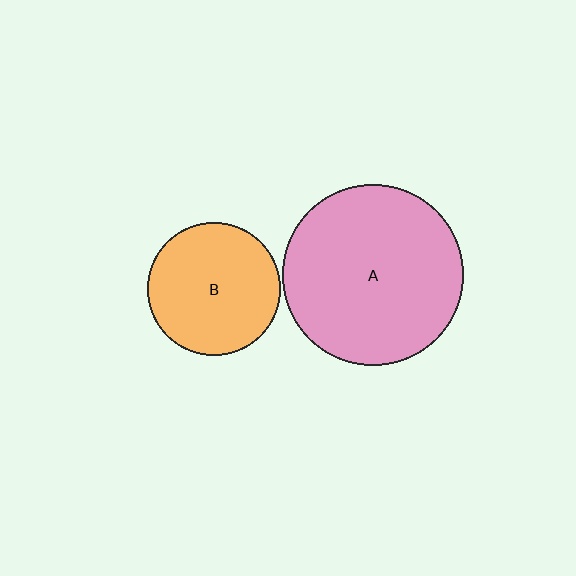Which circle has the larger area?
Circle A (pink).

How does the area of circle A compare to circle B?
Approximately 1.8 times.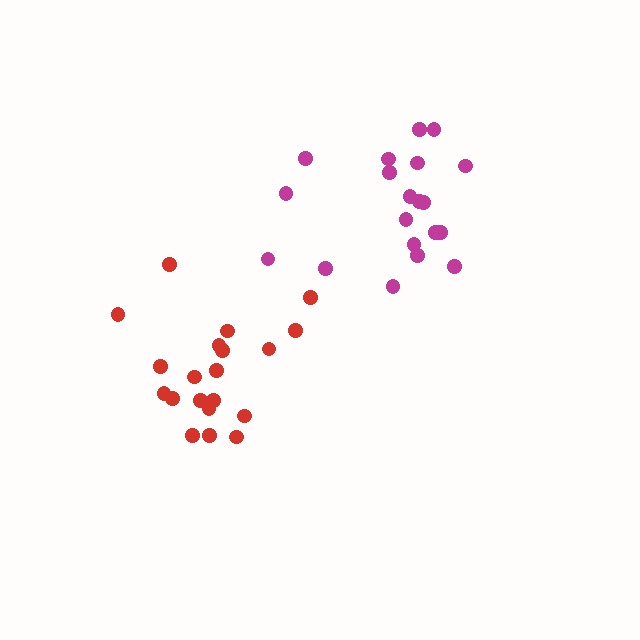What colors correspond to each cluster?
The clusters are colored: magenta, red.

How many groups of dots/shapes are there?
There are 2 groups.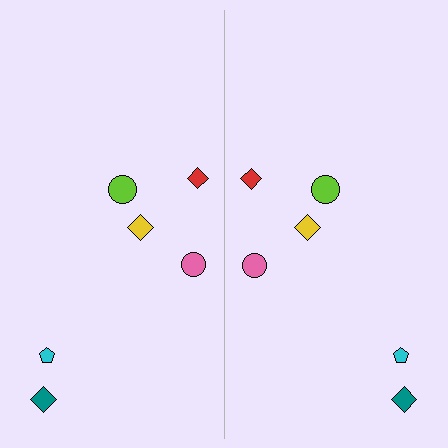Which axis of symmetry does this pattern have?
The pattern has a vertical axis of symmetry running through the center of the image.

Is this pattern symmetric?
Yes, this pattern has bilateral (reflection) symmetry.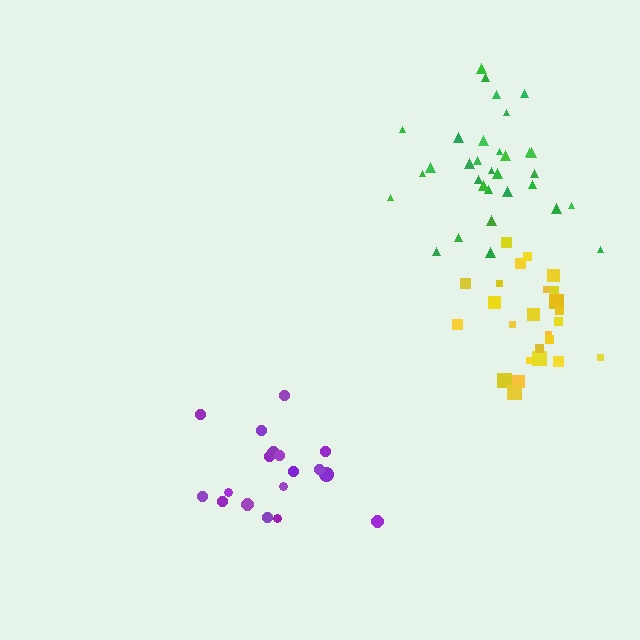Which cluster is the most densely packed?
Yellow.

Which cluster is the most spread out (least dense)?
Purple.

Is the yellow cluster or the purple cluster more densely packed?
Yellow.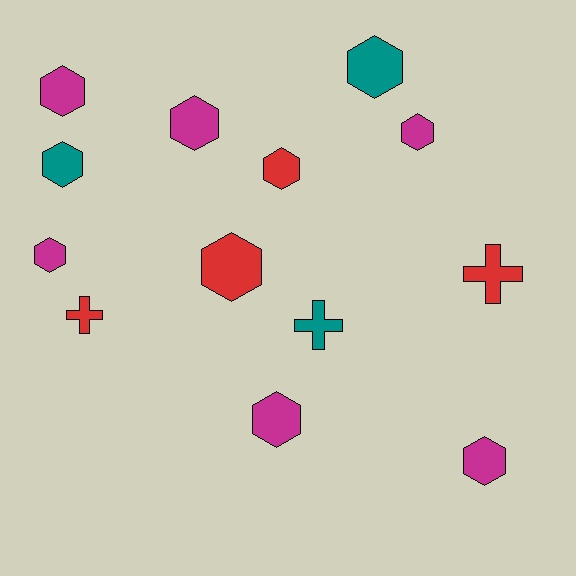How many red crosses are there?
There are 2 red crosses.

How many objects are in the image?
There are 13 objects.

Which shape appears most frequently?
Hexagon, with 10 objects.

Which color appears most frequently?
Magenta, with 6 objects.